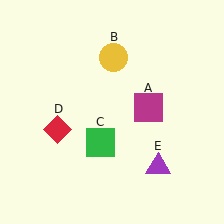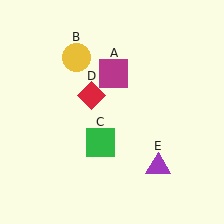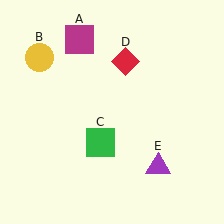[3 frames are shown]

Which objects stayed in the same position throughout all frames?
Green square (object C) and purple triangle (object E) remained stationary.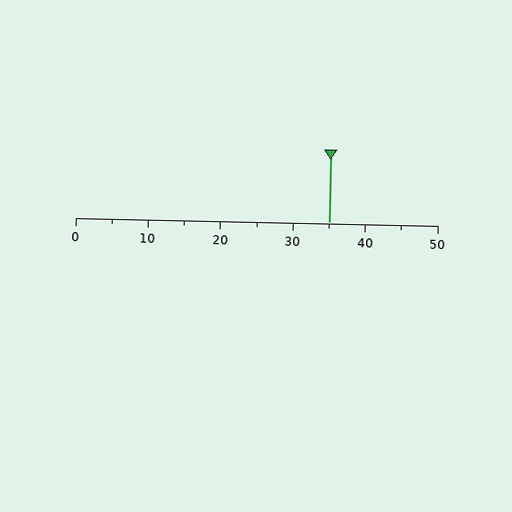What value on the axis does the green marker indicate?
The marker indicates approximately 35.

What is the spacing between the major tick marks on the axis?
The major ticks are spaced 10 apart.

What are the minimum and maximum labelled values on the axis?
The axis runs from 0 to 50.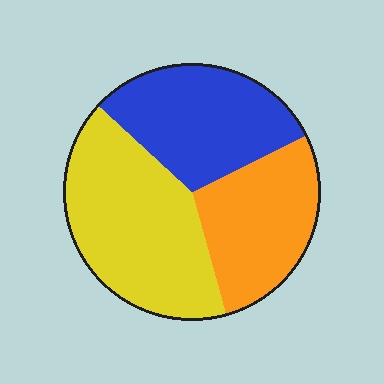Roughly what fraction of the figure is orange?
Orange covers 28% of the figure.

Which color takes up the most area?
Yellow, at roughly 40%.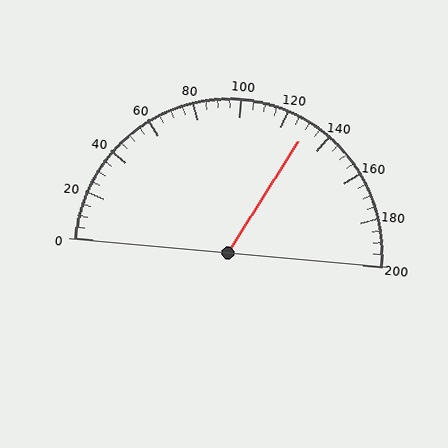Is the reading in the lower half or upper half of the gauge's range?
The reading is in the upper half of the range (0 to 200).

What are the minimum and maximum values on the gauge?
The gauge ranges from 0 to 200.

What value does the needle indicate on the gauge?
The needle indicates approximately 130.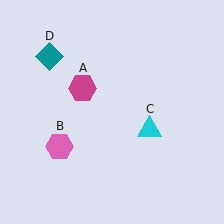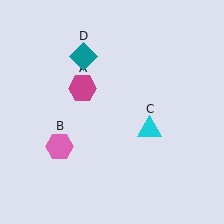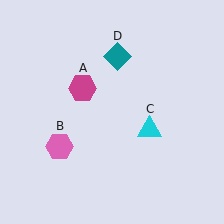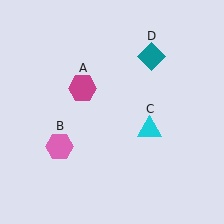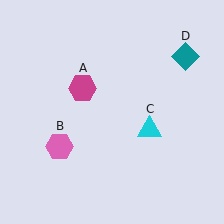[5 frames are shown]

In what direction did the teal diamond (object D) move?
The teal diamond (object D) moved right.